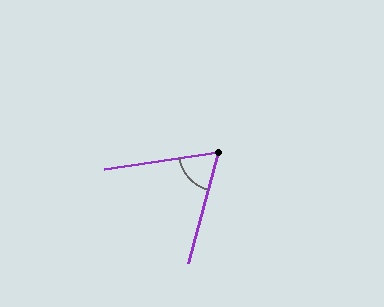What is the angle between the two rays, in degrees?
Approximately 67 degrees.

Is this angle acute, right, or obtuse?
It is acute.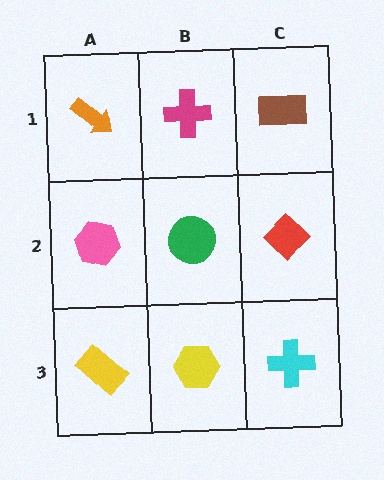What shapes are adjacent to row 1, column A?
A pink hexagon (row 2, column A), a magenta cross (row 1, column B).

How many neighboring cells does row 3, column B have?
3.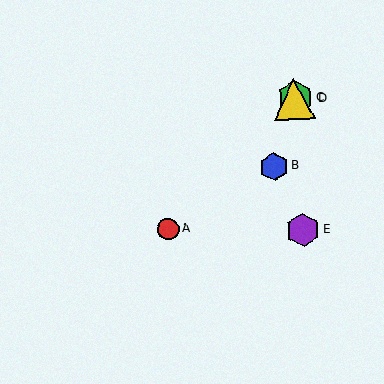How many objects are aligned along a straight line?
3 objects (A, C, D) are aligned along a straight line.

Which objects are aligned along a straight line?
Objects A, C, D are aligned along a straight line.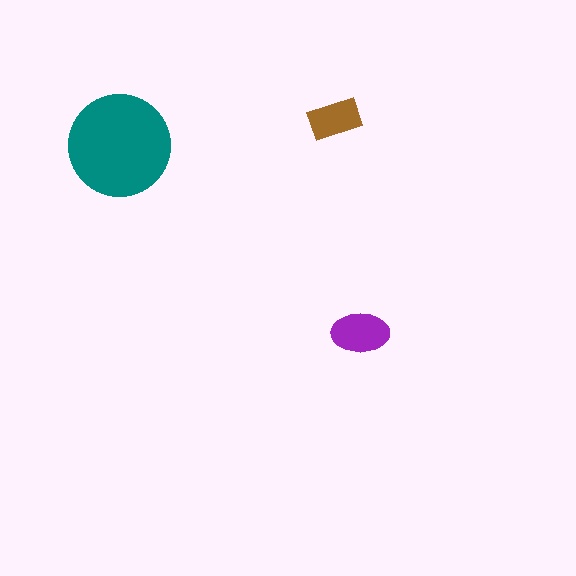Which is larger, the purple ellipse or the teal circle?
The teal circle.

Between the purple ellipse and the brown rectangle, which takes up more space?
The purple ellipse.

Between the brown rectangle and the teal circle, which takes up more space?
The teal circle.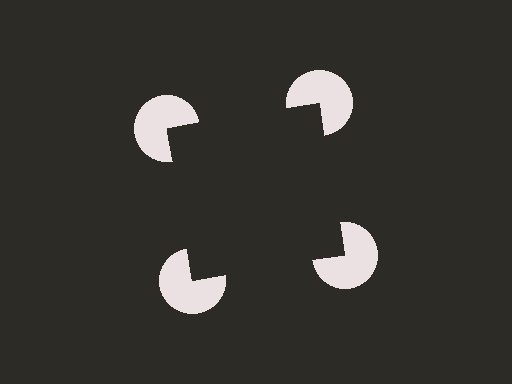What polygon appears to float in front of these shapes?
An illusory square — its edges are inferred from the aligned wedge cuts in the pac-man discs, not physically drawn.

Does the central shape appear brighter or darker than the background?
It typically appears slightly darker than the background, even though no actual brightness change is drawn.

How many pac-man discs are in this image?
There are 4 — one at each vertex of the illusory square.